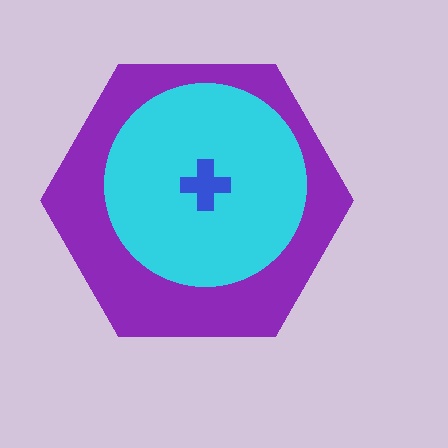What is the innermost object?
The blue cross.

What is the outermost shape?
The purple hexagon.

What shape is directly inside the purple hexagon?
The cyan circle.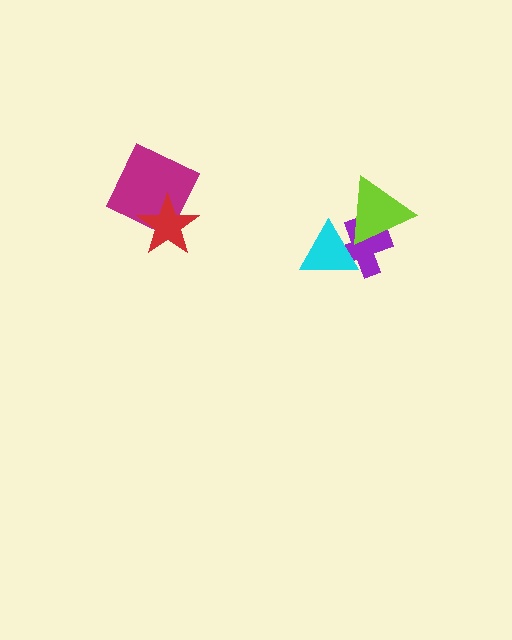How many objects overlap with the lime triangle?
2 objects overlap with the lime triangle.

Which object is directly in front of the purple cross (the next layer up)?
The cyan triangle is directly in front of the purple cross.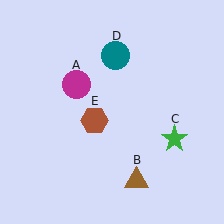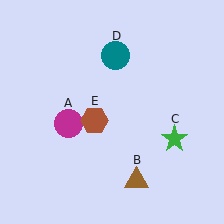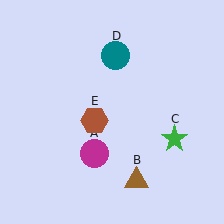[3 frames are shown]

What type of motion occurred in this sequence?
The magenta circle (object A) rotated counterclockwise around the center of the scene.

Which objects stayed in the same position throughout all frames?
Brown triangle (object B) and green star (object C) and teal circle (object D) and brown hexagon (object E) remained stationary.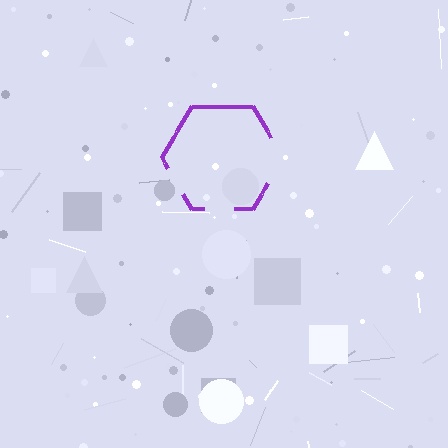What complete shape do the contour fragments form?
The contour fragments form a hexagon.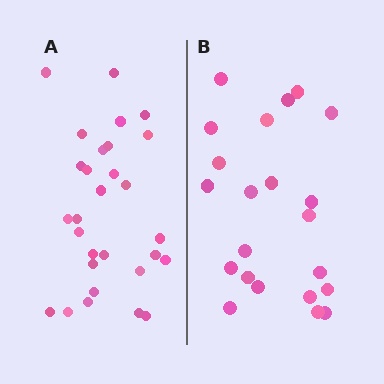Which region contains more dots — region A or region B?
Region A (the left region) has more dots.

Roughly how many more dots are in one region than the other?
Region A has roughly 8 or so more dots than region B.